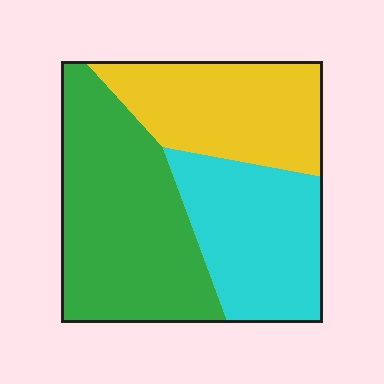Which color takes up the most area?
Green, at roughly 40%.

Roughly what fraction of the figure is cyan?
Cyan takes up between a quarter and a half of the figure.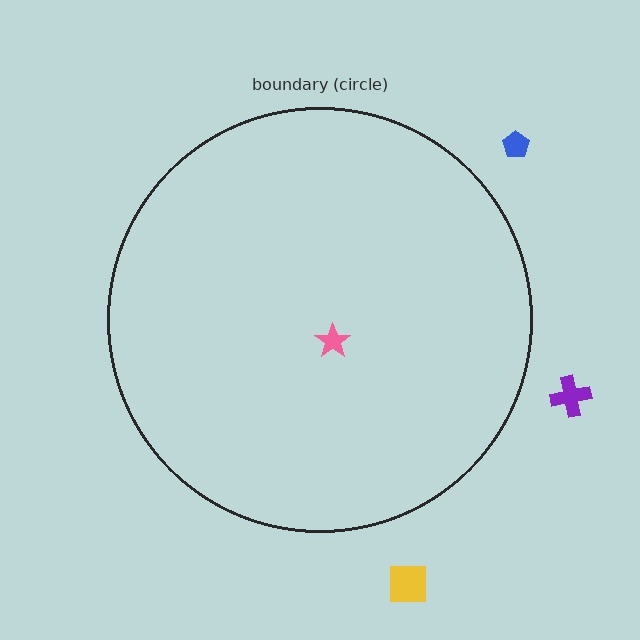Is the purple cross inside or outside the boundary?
Outside.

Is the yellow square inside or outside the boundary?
Outside.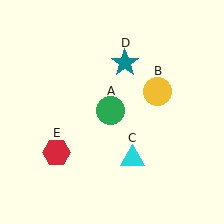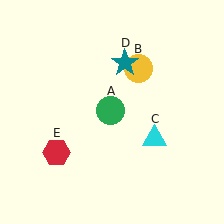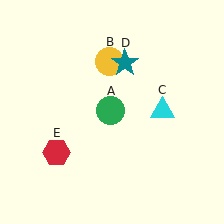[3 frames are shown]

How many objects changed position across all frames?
2 objects changed position: yellow circle (object B), cyan triangle (object C).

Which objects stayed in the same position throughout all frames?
Green circle (object A) and teal star (object D) and red hexagon (object E) remained stationary.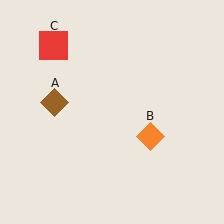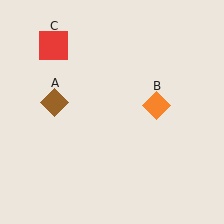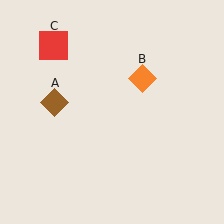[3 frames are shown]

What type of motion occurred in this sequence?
The orange diamond (object B) rotated counterclockwise around the center of the scene.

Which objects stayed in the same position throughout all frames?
Brown diamond (object A) and red square (object C) remained stationary.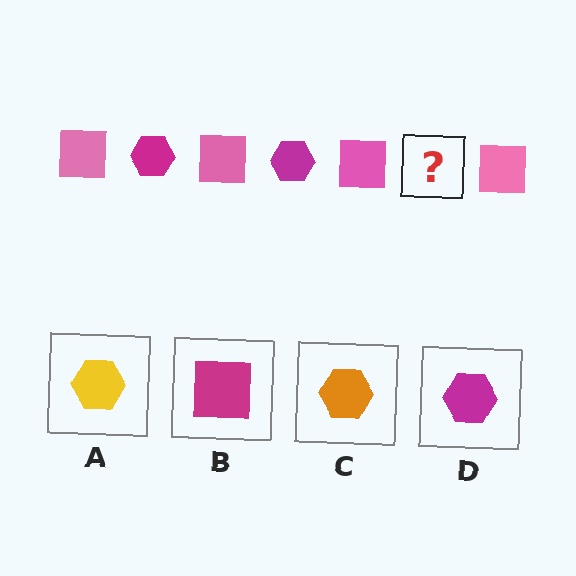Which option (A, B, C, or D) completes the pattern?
D.